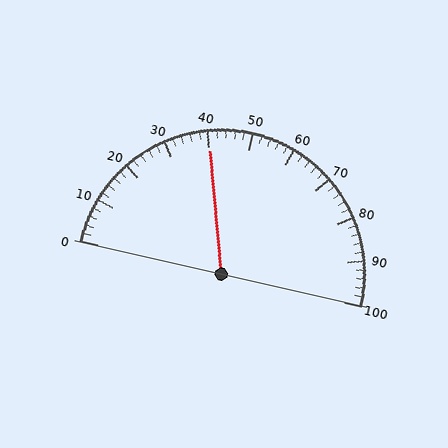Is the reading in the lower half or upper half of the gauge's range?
The reading is in the lower half of the range (0 to 100).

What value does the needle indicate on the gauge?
The needle indicates approximately 40.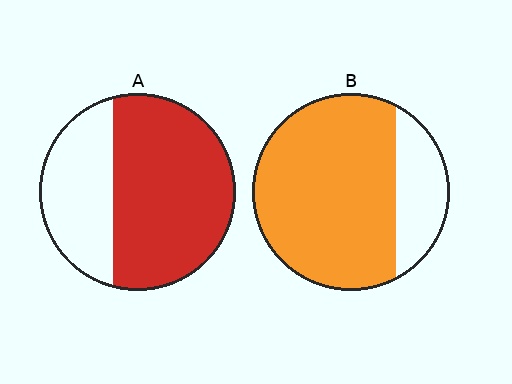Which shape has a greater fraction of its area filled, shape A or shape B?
Shape B.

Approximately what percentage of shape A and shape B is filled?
A is approximately 65% and B is approximately 80%.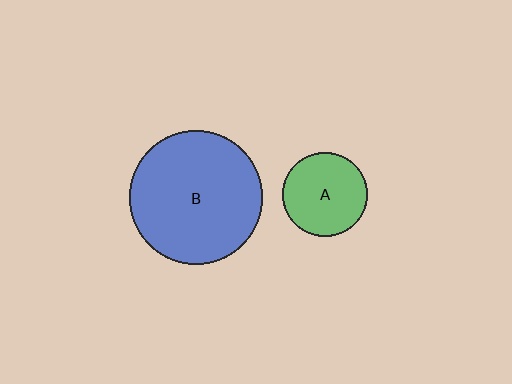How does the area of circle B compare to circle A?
Approximately 2.5 times.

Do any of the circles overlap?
No, none of the circles overlap.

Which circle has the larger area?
Circle B (blue).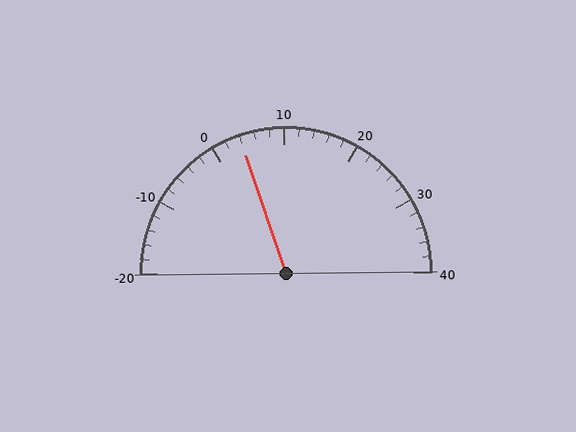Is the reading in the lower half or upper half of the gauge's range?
The reading is in the lower half of the range (-20 to 40).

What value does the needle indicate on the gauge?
The needle indicates approximately 4.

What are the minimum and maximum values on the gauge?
The gauge ranges from -20 to 40.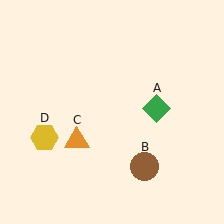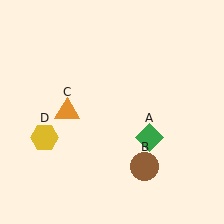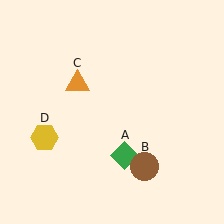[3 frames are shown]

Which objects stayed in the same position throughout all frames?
Brown circle (object B) and yellow hexagon (object D) remained stationary.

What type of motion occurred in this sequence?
The green diamond (object A), orange triangle (object C) rotated clockwise around the center of the scene.